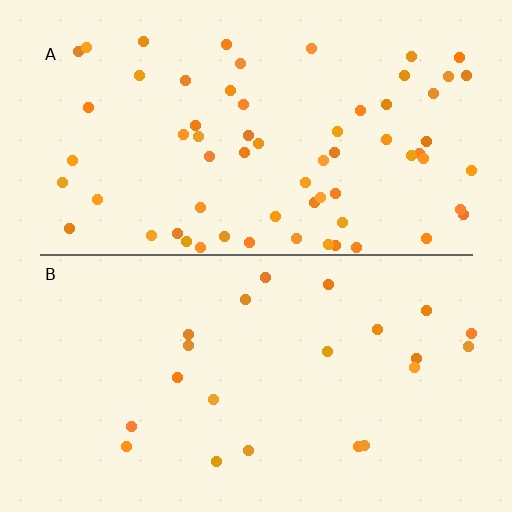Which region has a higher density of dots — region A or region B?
A (the top).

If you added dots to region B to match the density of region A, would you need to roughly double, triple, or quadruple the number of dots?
Approximately triple.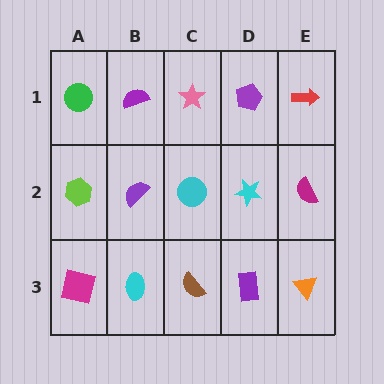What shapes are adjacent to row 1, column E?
A magenta semicircle (row 2, column E), a purple pentagon (row 1, column D).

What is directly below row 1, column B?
A purple semicircle.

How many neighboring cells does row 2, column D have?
4.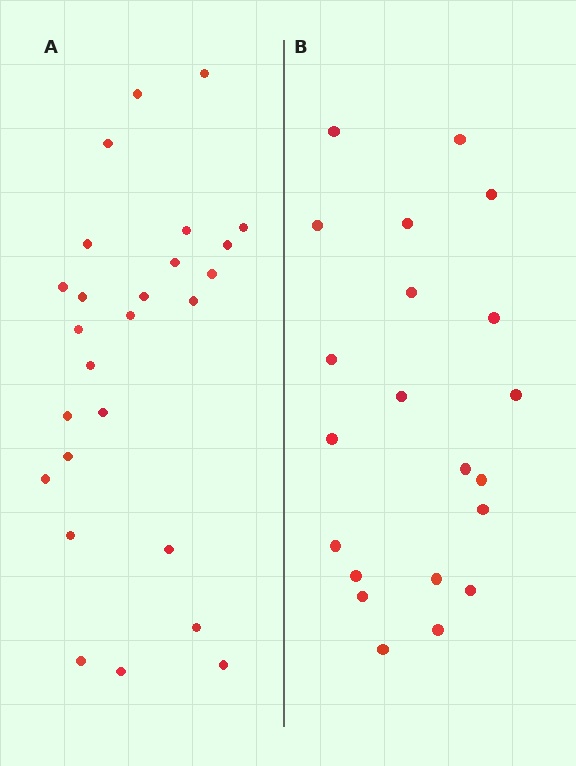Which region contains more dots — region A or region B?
Region A (the left region) has more dots.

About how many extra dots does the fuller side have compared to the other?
Region A has about 5 more dots than region B.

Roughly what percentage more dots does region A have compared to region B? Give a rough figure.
About 25% more.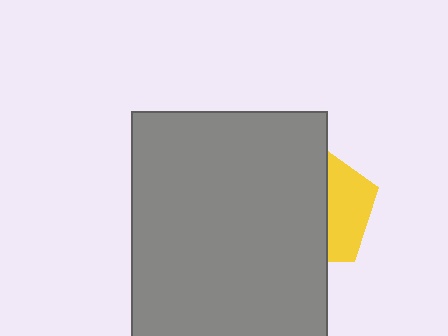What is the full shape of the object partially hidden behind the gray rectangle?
The partially hidden object is a yellow pentagon.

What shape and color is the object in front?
The object in front is a gray rectangle.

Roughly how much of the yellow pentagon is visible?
A small part of it is visible (roughly 37%).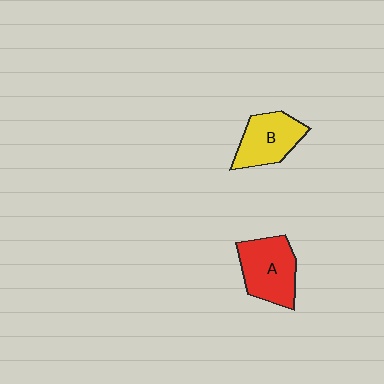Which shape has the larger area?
Shape A (red).